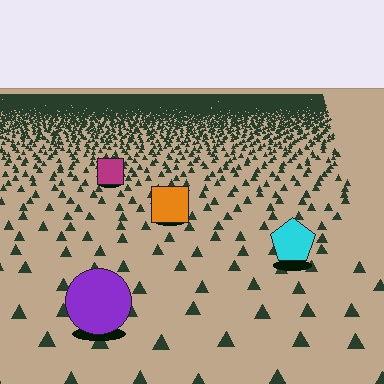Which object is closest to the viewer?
The purple circle is closest. The texture marks near it are larger and more spread out.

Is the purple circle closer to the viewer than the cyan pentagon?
Yes. The purple circle is closer — you can tell from the texture gradient: the ground texture is coarser near it.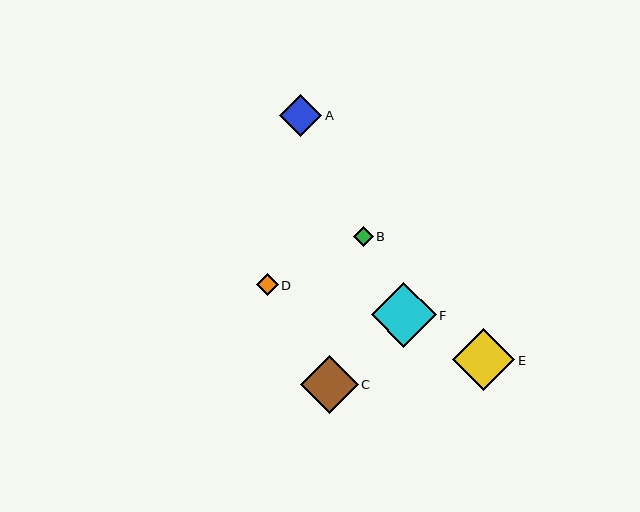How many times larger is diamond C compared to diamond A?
Diamond C is approximately 1.4 times the size of diamond A.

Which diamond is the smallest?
Diamond B is the smallest with a size of approximately 20 pixels.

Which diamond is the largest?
Diamond F is the largest with a size of approximately 65 pixels.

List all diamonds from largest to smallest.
From largest to smallest: F, E, C, A, D, B.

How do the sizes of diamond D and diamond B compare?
Diamond D and diamond B are approximately the same size.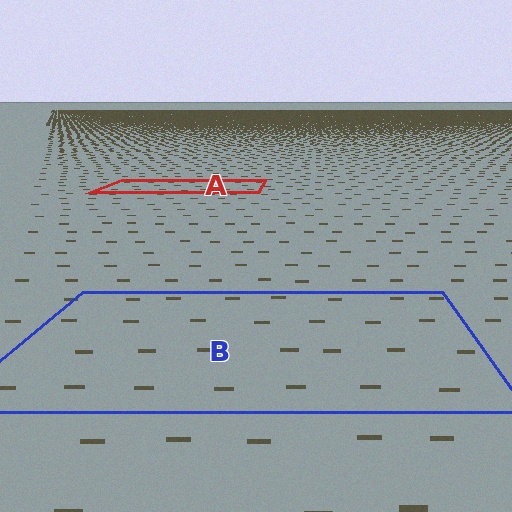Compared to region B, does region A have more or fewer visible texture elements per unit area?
Region A has more texture elements per unit area — they are packed more densely because it is farther away.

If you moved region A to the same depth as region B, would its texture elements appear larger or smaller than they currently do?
They would appear larger. At a closer depth, the same texture elements are projected at a bigger on-screen size.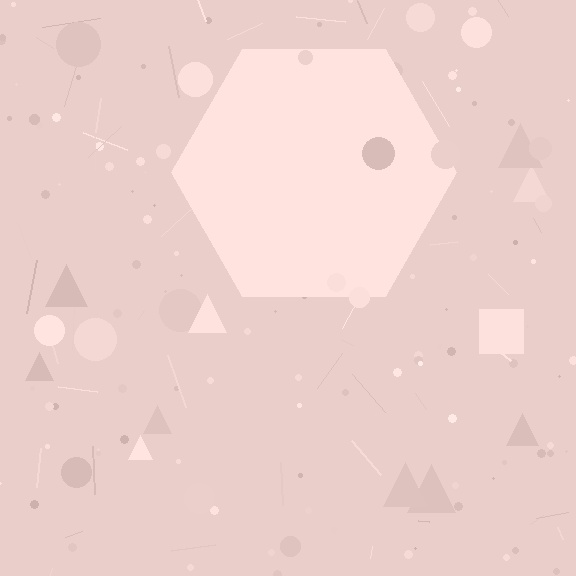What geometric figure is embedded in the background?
A hexagon is embedded in the background.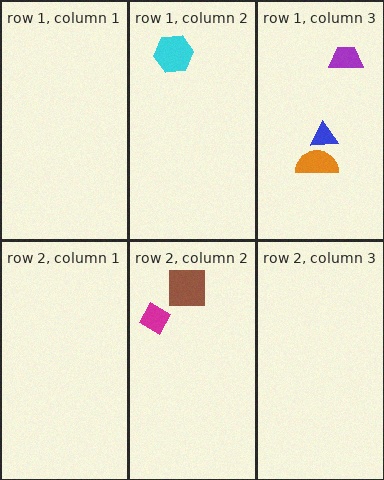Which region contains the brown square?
The row 2, column 2 region.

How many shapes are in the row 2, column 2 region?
2.